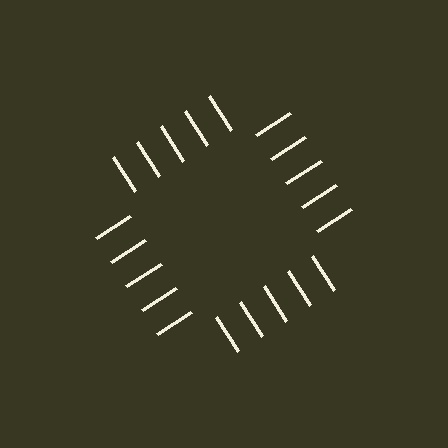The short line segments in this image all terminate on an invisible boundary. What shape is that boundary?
An illusory square — the line segments terminate on its edges but no continuous stroke is drawn.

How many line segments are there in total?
20 — 5 along each of the 4 edges.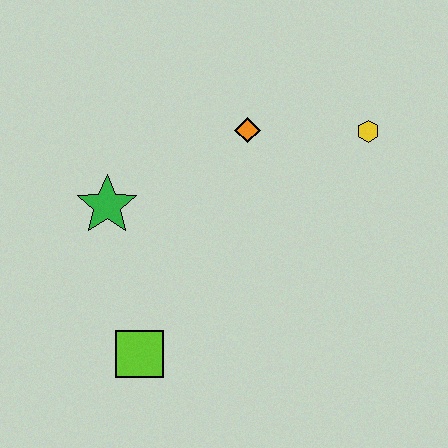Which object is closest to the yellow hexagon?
The orange diamond is closest to the yellow hexagon.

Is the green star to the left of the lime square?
Yes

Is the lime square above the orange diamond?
No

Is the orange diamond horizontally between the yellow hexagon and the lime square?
Yes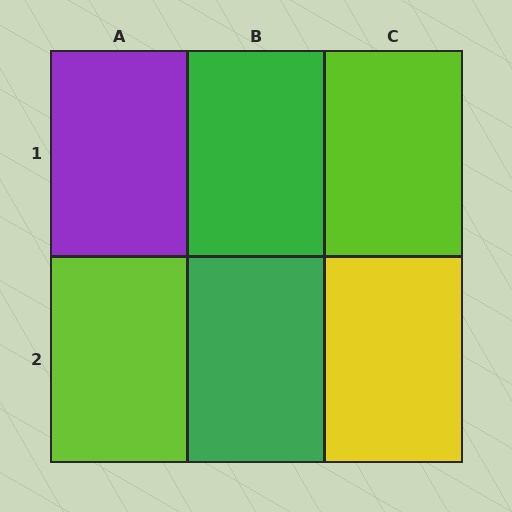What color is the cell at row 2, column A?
Lime.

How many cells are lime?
2 cells are lime.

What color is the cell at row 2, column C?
Yellow.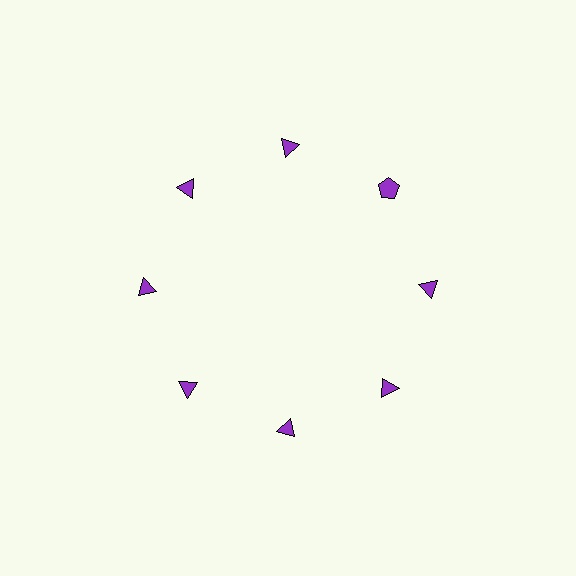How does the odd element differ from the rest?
It has a different shape: pentagon instead of triangle.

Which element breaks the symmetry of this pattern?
The purple pentagon at roughly the 2 o'clock position breaks the symmetry. All other shapes are purple triangles.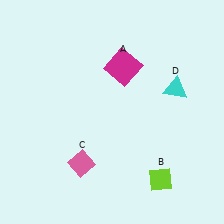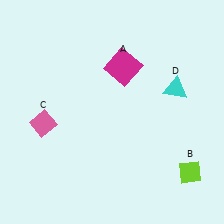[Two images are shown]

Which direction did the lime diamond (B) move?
The lime diamond (B) moved right.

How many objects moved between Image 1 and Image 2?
2 objects moved between the two images.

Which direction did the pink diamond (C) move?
The pink diamond (C) moved up.